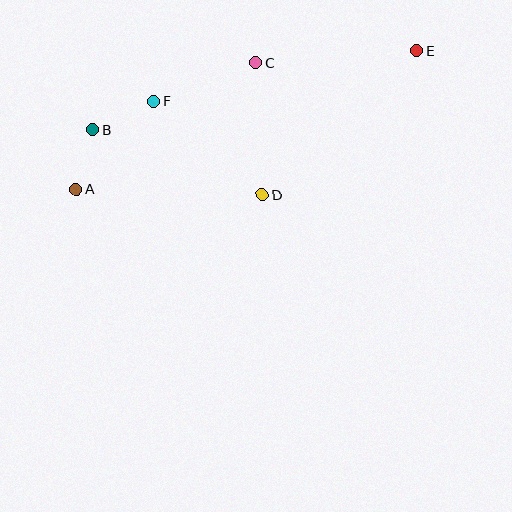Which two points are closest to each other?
Points A and B are closest to each other.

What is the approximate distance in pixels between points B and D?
The distance between B and D is approximately 181 pixels.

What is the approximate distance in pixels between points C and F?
The distance between C and F is approximately 109 pixels.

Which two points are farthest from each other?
Points A and E are farthest from each other.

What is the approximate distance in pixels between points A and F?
The distance between A and F is approximately 118 pixels.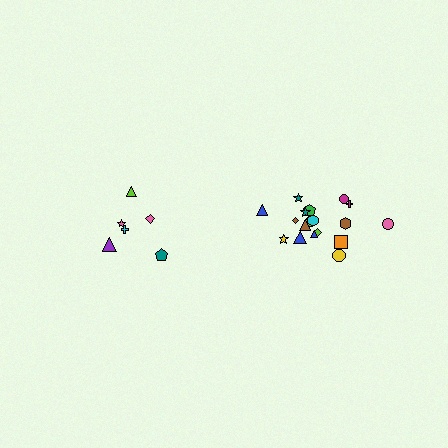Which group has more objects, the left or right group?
The right group.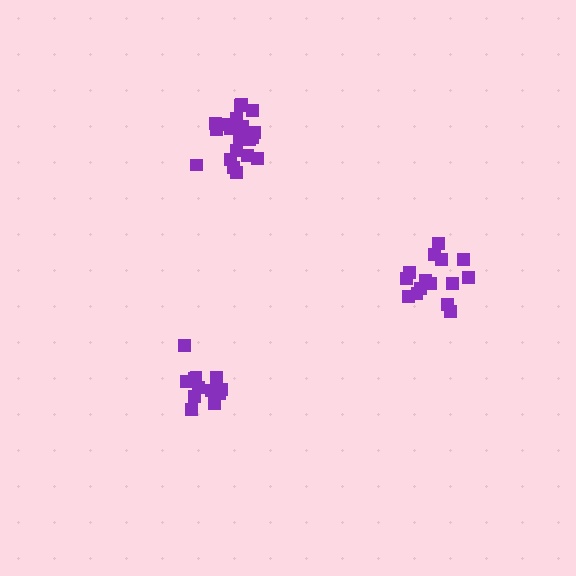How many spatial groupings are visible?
There are 3 spatial groupings.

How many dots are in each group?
Group 1: 20 dots, Group 2: 14 dots, Group 3: 15 dots (49 total).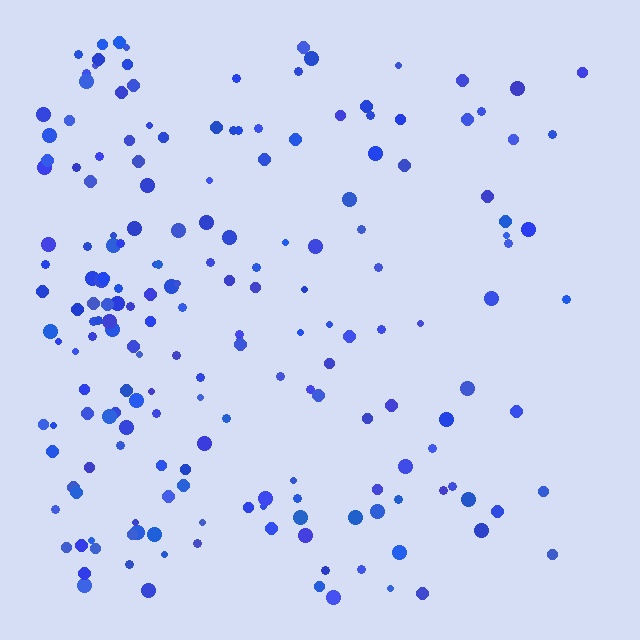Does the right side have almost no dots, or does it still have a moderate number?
Still a moderate number, just noticeably fewer than the left.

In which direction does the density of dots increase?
From right to left, with the left side densest.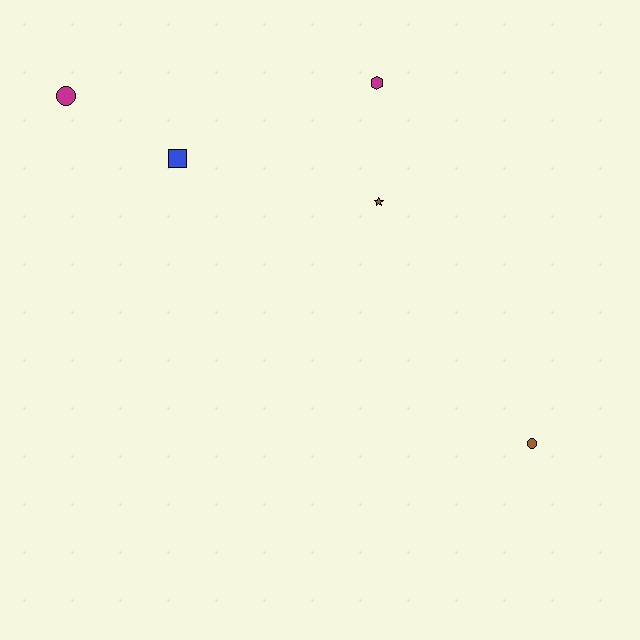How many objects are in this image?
There are 5 objects.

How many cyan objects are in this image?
There are no cyan objects.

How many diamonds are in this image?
There are no diamonds.